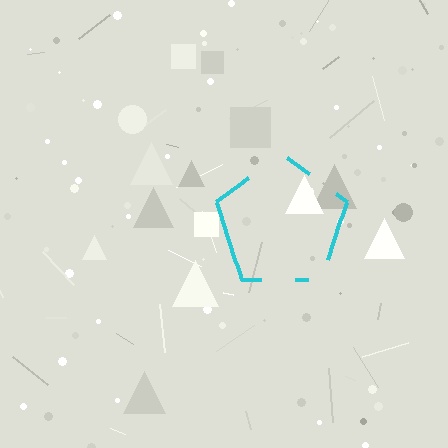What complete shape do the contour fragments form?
The contour fragments form a pentagon.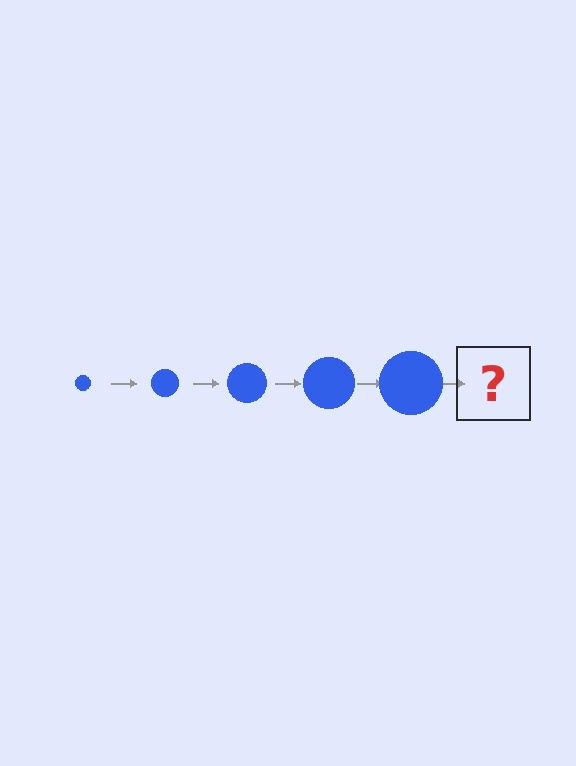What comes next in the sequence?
The next element should be a blue circle, larger than the previous one.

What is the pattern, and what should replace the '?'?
The pattern is that the circle gets progressively larger each step. The '?' should be a blue circle, larger than the previous one.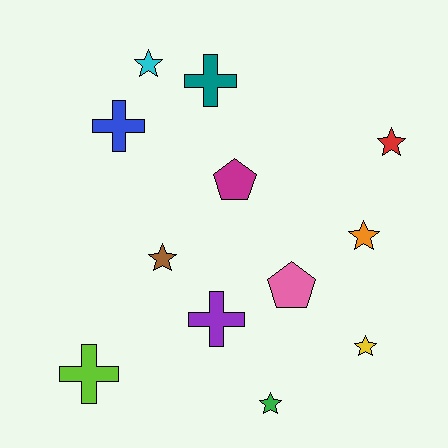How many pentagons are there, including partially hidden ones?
There are 2 pentagons.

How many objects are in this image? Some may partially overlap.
There are 12 objects.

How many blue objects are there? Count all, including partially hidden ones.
There is 1 blue object.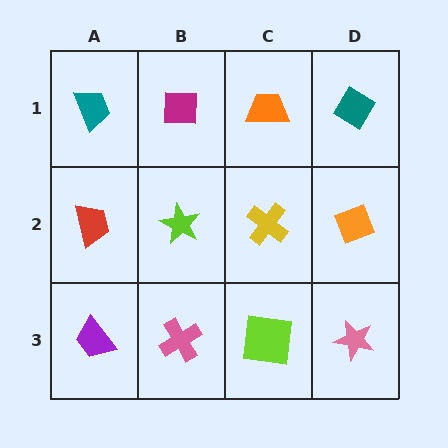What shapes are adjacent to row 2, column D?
A teal diamond (row 1, column D), a pink star (row 3, column D), a yellow cross (row 2, column C).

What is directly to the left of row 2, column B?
A red trapezoid.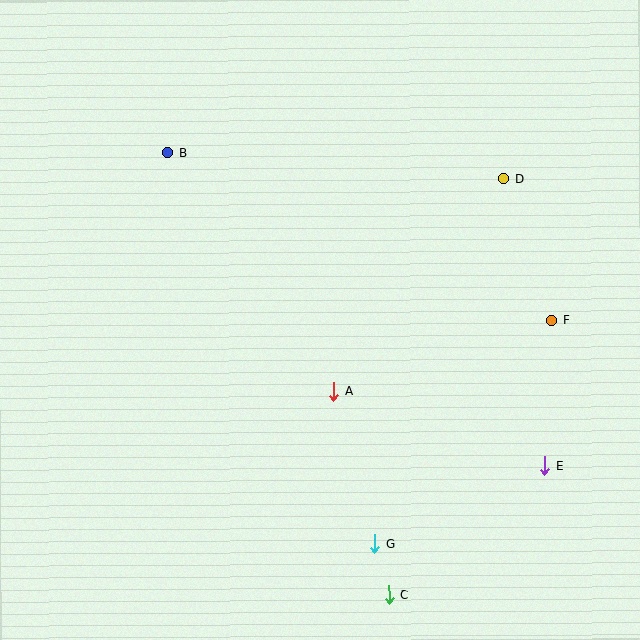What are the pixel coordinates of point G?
Point G is at (375, 543).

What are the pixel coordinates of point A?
Point A is at (334, 391).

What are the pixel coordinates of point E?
Point E is at (544, 465).